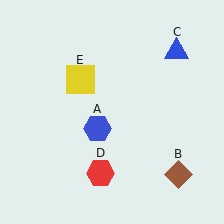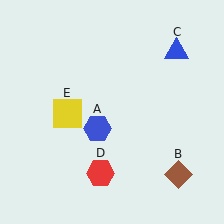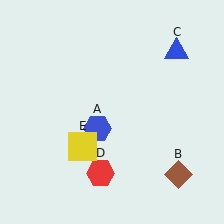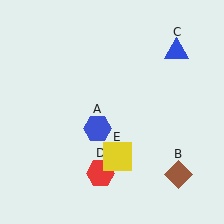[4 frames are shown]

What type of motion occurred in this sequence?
The yellow square (object E) rotated counterclockwise around the center of the scene.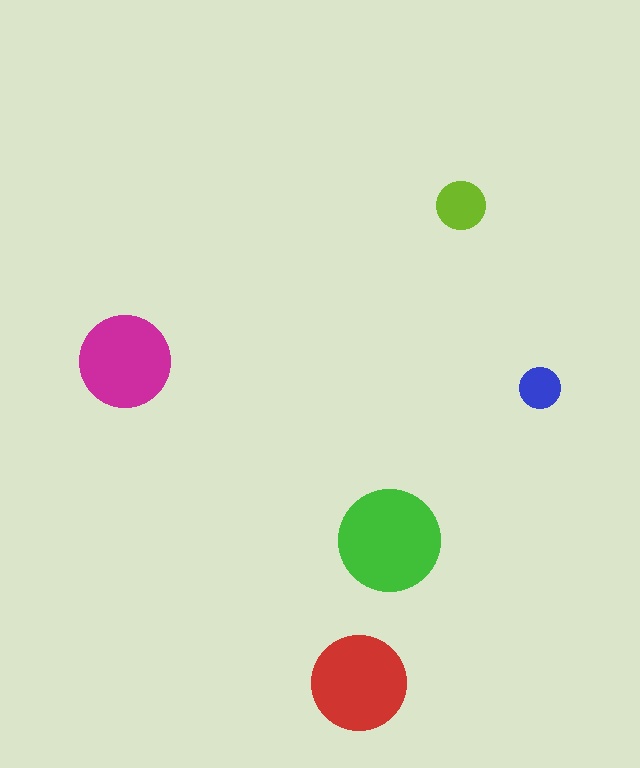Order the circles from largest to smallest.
the green one, the red one, the magenta one, the lime one, the blue one.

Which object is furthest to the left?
The magenta circle is leftmost.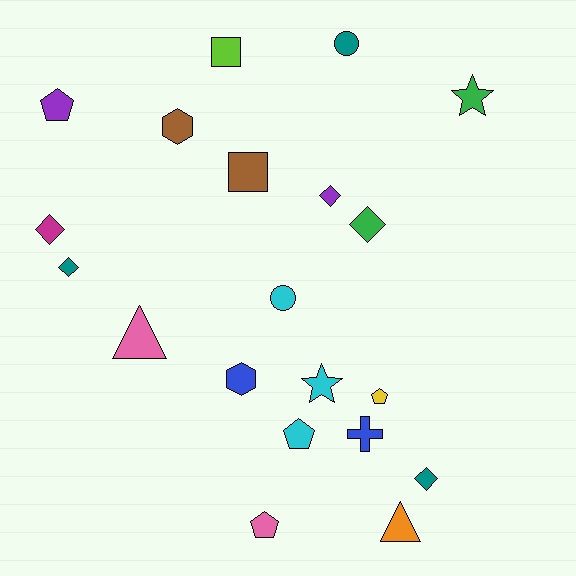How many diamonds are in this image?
There are 5 diamonds.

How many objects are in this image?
There are 20 objects.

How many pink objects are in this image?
There are 2 pink objects.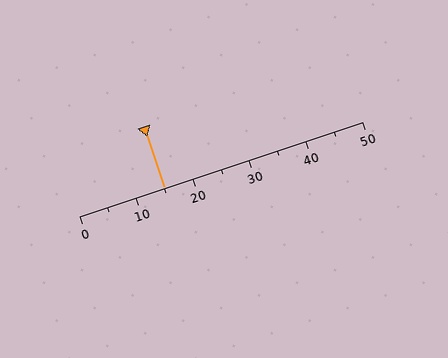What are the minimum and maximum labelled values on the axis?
The axis runs from 0 to 50.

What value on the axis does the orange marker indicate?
The marker indicates approximately 15.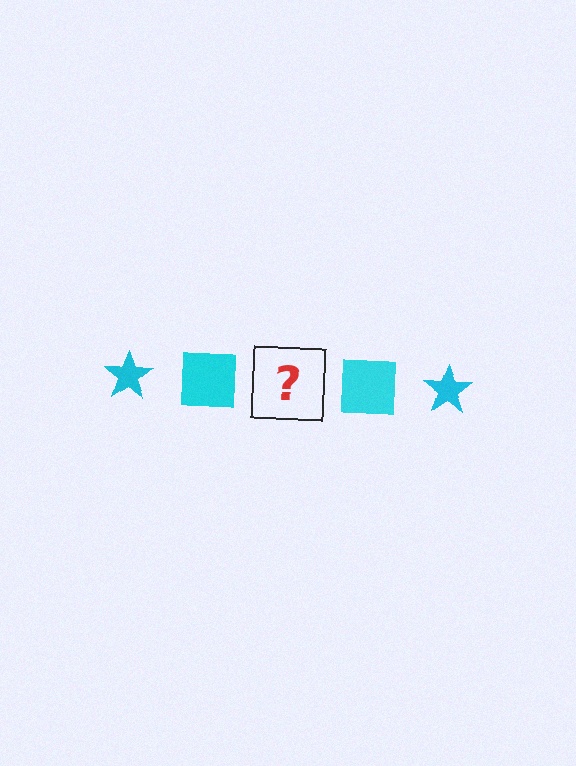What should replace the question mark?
The question mark should be replaced with a cyan star.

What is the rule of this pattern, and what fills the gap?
The rule is that the pattern cycles through star, square shapes in cyan. The gap should be filled with a cyan star.